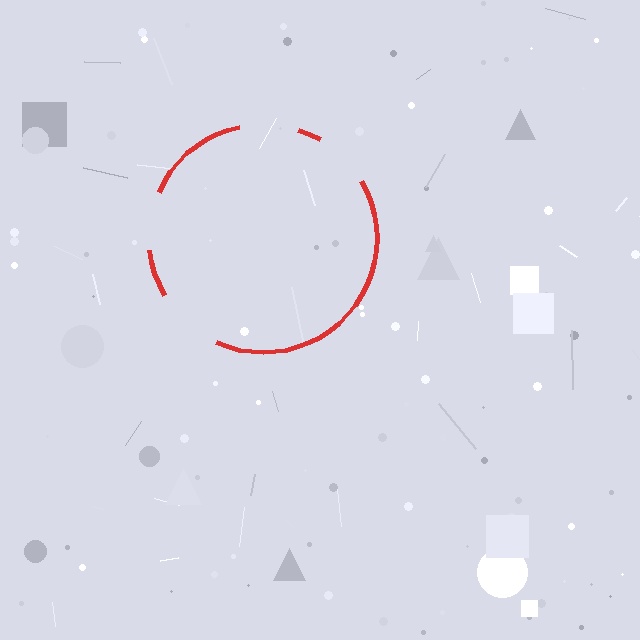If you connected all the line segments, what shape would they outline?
They would outline a circle.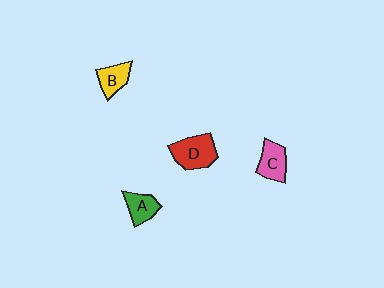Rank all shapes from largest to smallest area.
From largest to smallest: D (red), C (pink), A (green), B (yellow).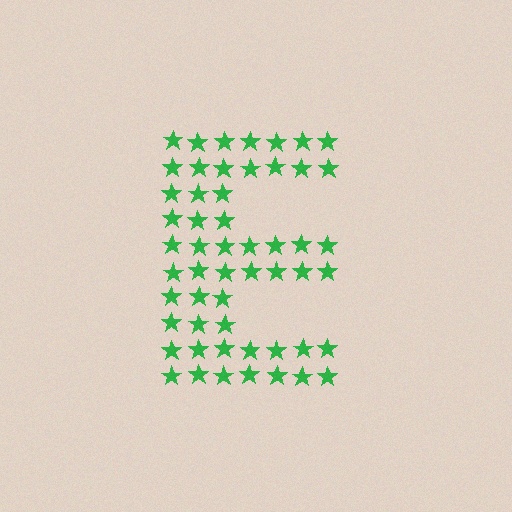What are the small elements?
The small elements are stars.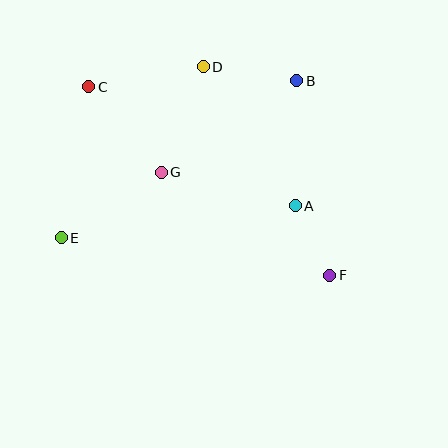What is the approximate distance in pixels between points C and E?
The distance between C and E is approximately 154 pixels.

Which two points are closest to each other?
Points A and F are closest to each other.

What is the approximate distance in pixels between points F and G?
The distance between F and G is approximately 197 pixels.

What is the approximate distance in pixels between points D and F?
The distance between D and F is approximately 243 pixels.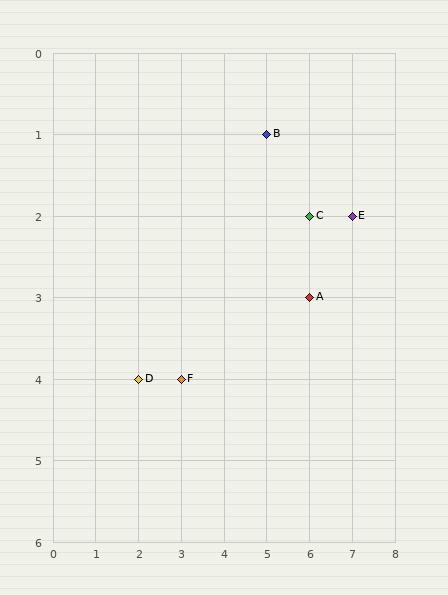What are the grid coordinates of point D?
Point D is at grid coordinates (2, 4).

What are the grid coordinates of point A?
Point A is at grid coordinates (6, 3).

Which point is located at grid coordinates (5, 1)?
Point B is at (5, 1).